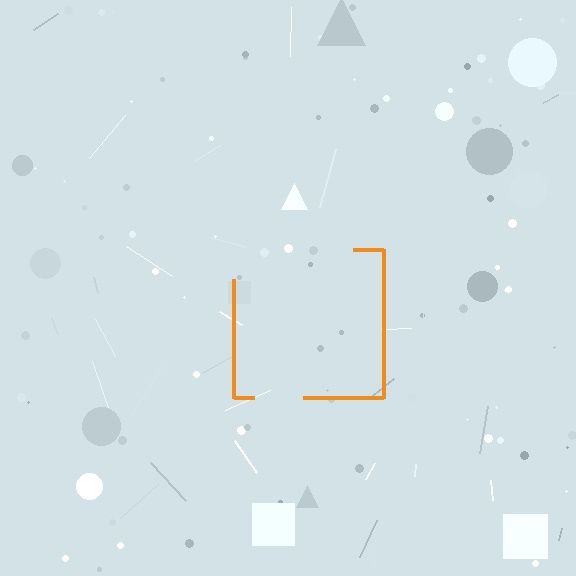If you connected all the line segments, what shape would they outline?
They would outline a square.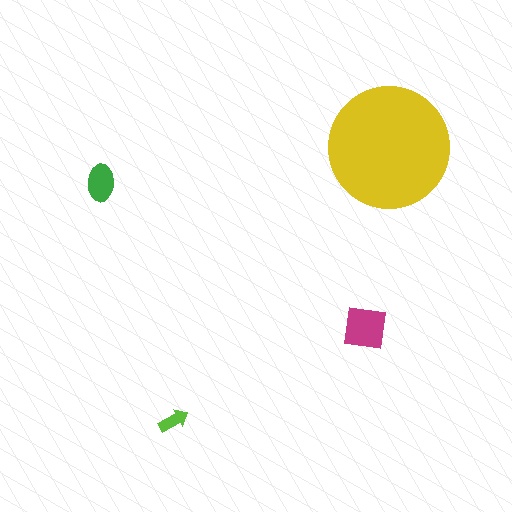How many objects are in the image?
There are 4 objects in the image.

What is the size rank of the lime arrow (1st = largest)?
4th.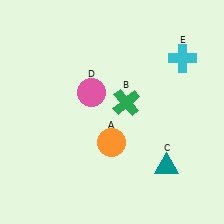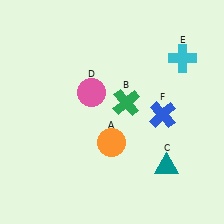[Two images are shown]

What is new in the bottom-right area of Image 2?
A blue cross (F) was added in the bottom-right area of Image 2.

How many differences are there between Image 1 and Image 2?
There is 1 difference between the two images.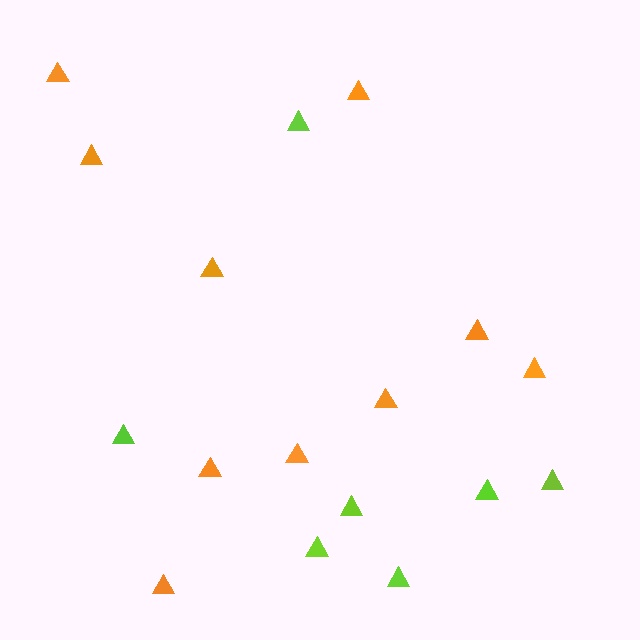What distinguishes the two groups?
There are 2 groups: one group of lime triangles (7) and one group of orange triangles (10).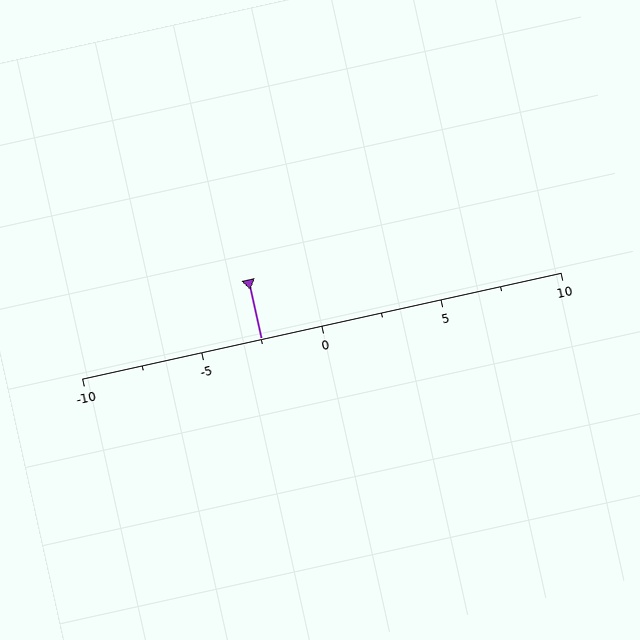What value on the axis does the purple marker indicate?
The marker indicates approximately -2.5.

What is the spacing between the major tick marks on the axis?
The major ticks are spaced 5 apart.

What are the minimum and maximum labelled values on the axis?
The axis runs from -10 to 10.